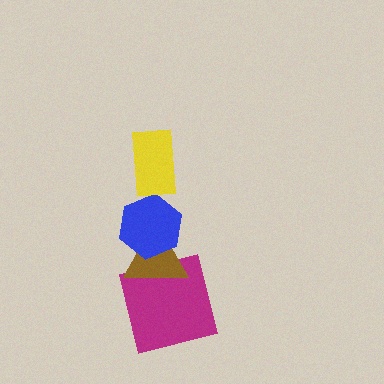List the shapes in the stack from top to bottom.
From top to bottom: the yellow rectangle, the blue hexagon, the brown triangle, the magenta square.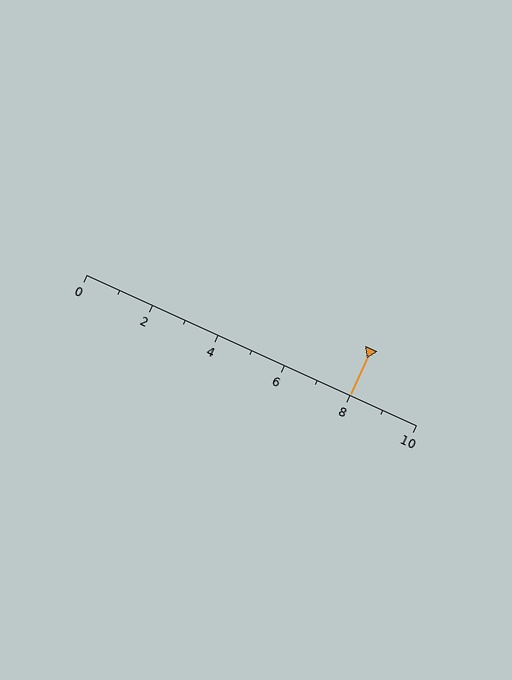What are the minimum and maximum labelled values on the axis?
The axis runs from 0 to 10.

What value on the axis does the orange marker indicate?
The marker indicates approximately 8.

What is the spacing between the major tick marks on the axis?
The major ticks are spaced 2 apart.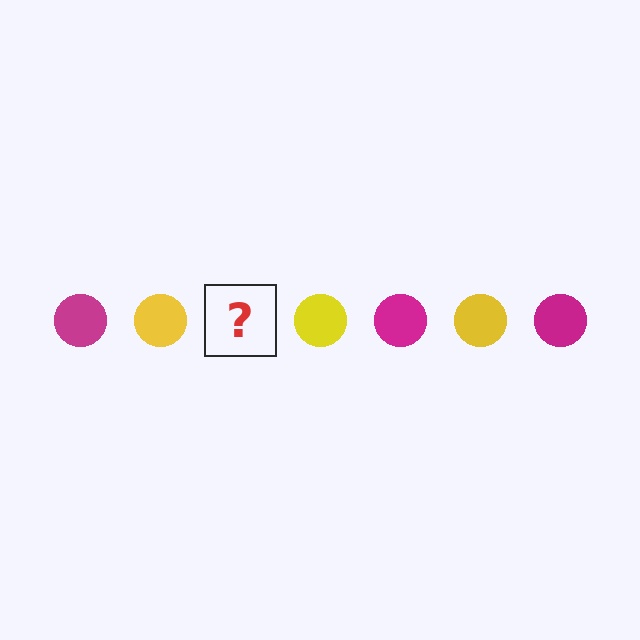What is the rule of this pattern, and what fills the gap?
The rule is that the pattern cycles through magenta, yellow circles. The gap should be filled with a magenta circle.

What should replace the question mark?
The question mark should be replaced with a magenta circle.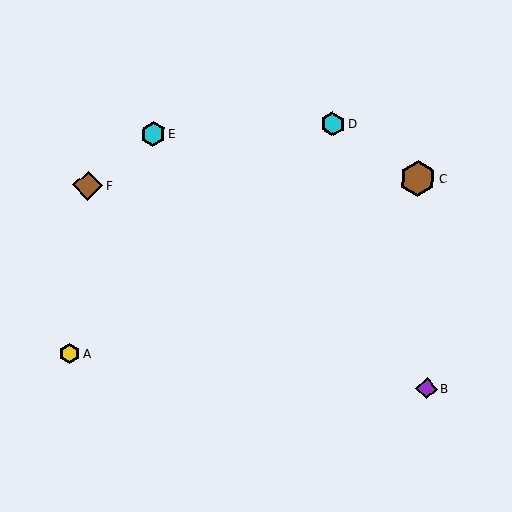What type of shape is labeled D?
Shape D is a cyan hexagon.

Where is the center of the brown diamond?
The center of the brown diamond is at (88, 186).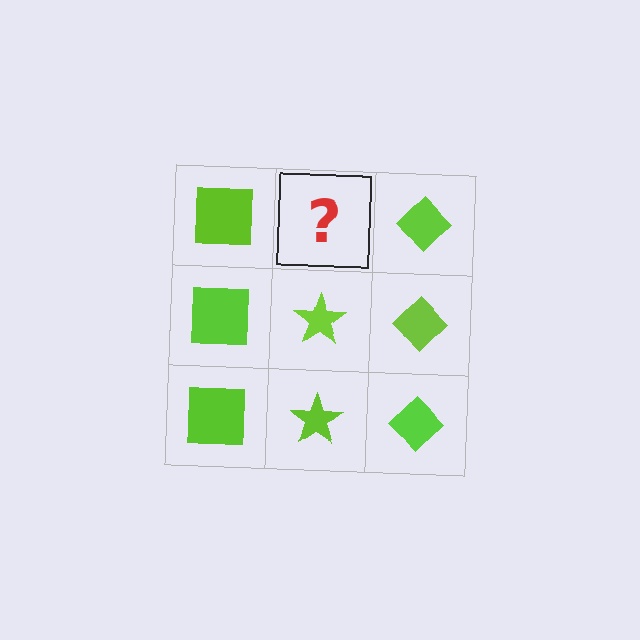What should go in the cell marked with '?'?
The missing cell should contain a lime star.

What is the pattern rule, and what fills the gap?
The rule is that each column has a consistent shape. The gap should be filled with a lime star.